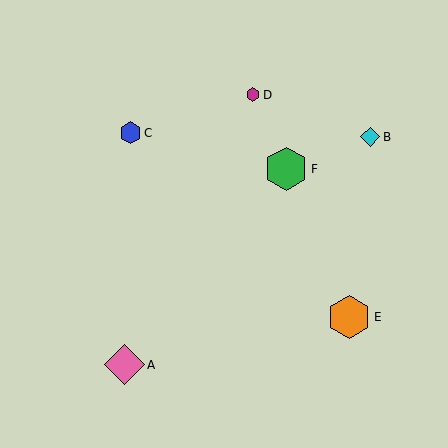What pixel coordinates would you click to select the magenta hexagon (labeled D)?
Click at (253, 95) to select the magenta hexagon D.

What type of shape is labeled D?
Shape D is a magenta hexagon.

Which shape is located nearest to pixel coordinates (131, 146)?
The blue hexagon (labeled C) at (131, 133) is nearest to that location.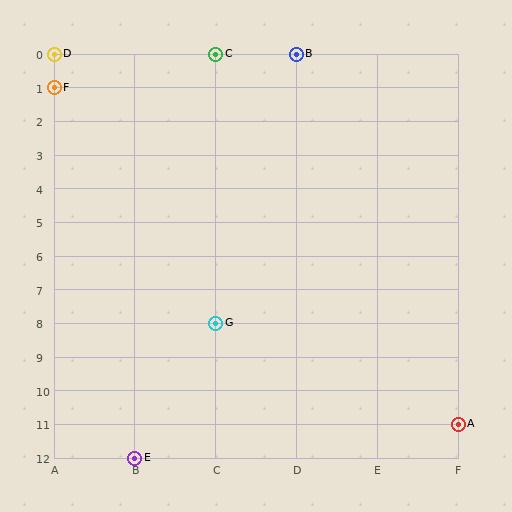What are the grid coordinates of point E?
Point E is at grid coordinates (B, 12).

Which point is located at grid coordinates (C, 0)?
Point C is at (C, 0).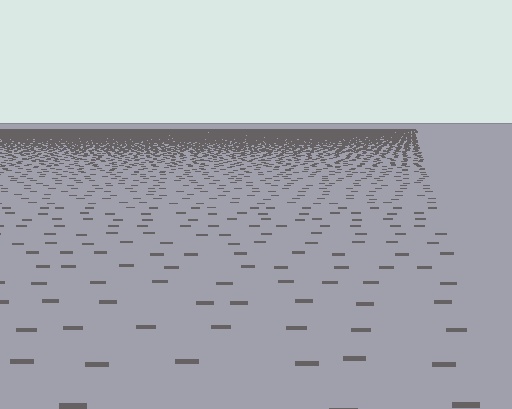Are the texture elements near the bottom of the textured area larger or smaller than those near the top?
Larger. Near the bottom, elements are closer to the viewer and appear at a bigger on-screen size.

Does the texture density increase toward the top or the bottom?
Density increases toward the top.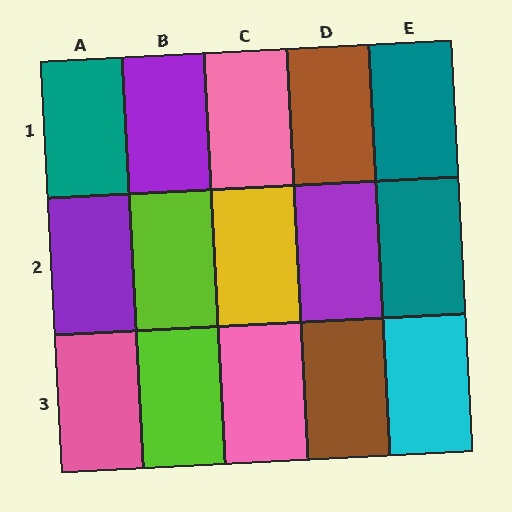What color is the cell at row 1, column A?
Teal.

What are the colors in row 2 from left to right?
Purple, lime, yellow, purple, teal.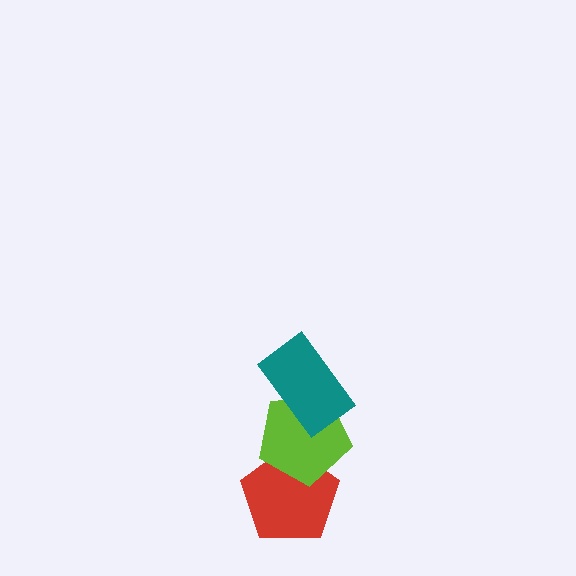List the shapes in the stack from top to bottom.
From top to bottom: the teal rectangle, the lime pentagon, the red pentagon.